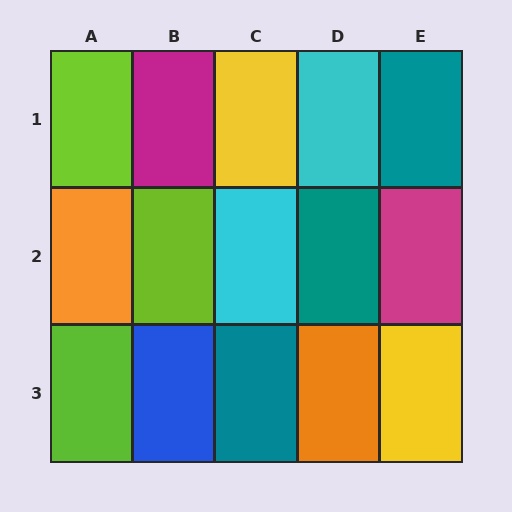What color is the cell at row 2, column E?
Magenta.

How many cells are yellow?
2 cells are yellow.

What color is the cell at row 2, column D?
Teal.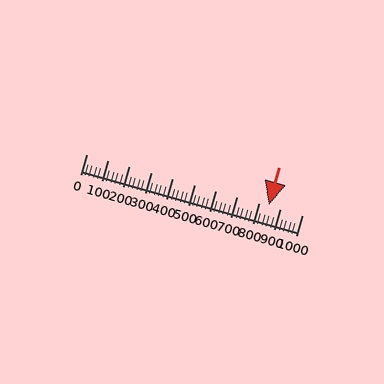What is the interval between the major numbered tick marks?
The major tick marks are spaced 100 units apart.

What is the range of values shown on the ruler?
The ruler shows values from 0 to 1000.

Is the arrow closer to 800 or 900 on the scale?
The arrow is closer to 800.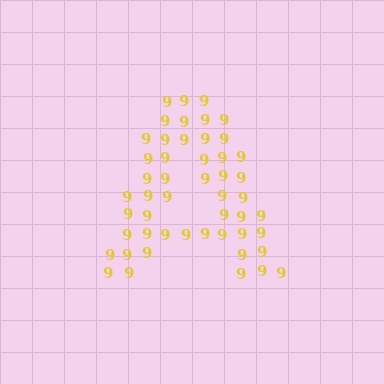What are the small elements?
The small elements are digit 9's.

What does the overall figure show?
The overall figure shows the letter A.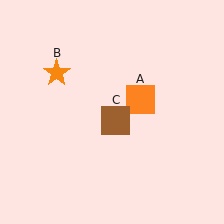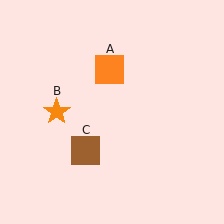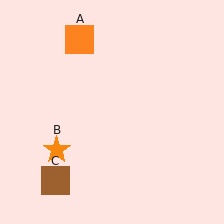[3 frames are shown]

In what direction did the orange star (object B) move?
The orange star (object B) moved down.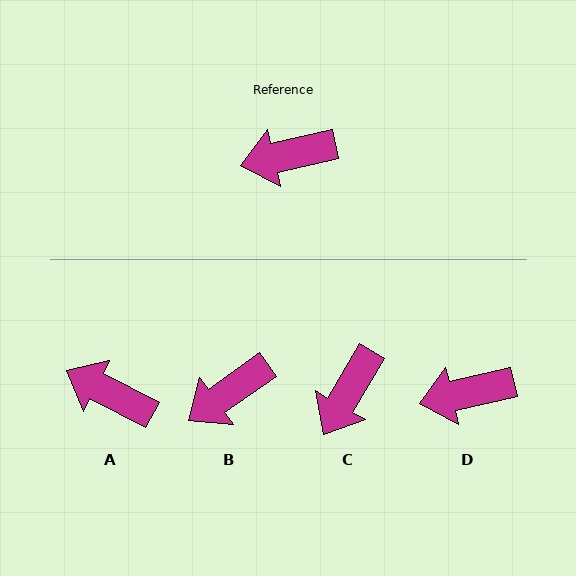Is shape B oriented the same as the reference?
No, it is off by about 22 degrees.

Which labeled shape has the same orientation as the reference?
D.